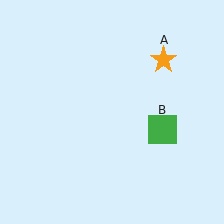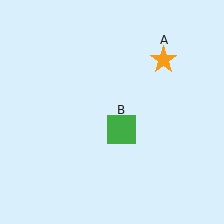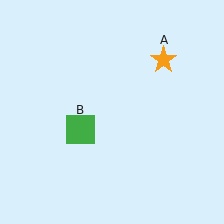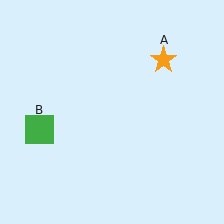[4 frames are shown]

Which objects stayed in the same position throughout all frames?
Orange star (object A) remained stationary.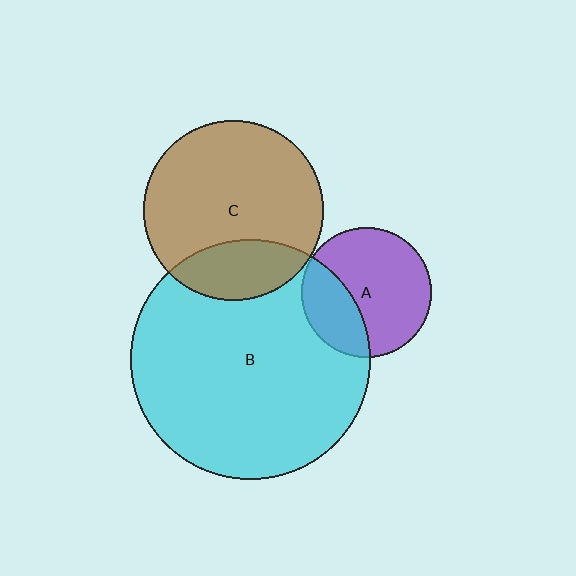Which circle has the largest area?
Circle B (cyan).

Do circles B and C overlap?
Yes.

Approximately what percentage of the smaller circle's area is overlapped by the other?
Approximately 25%.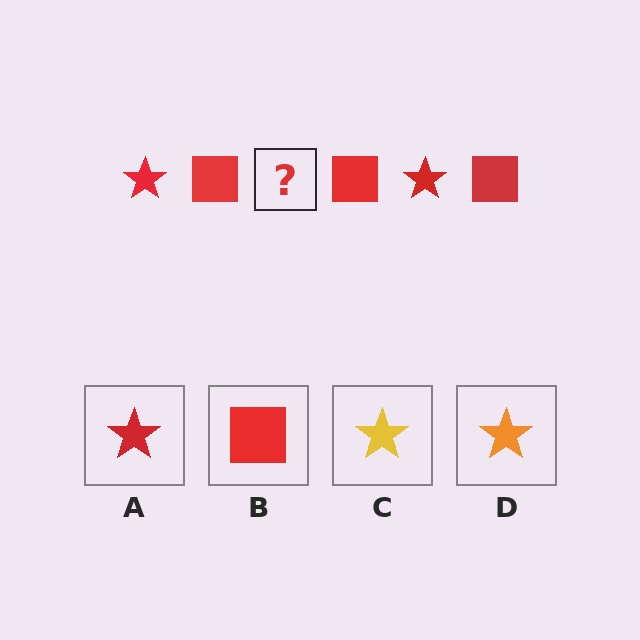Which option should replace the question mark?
Option A.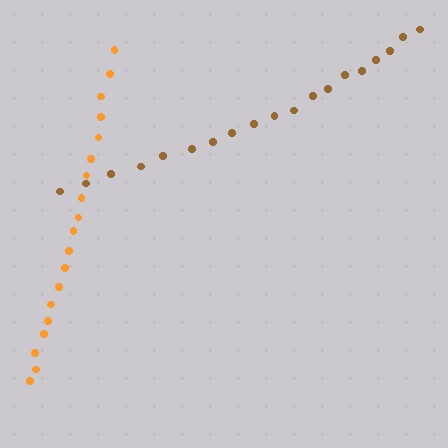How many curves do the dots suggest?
There are 2 distinct paths.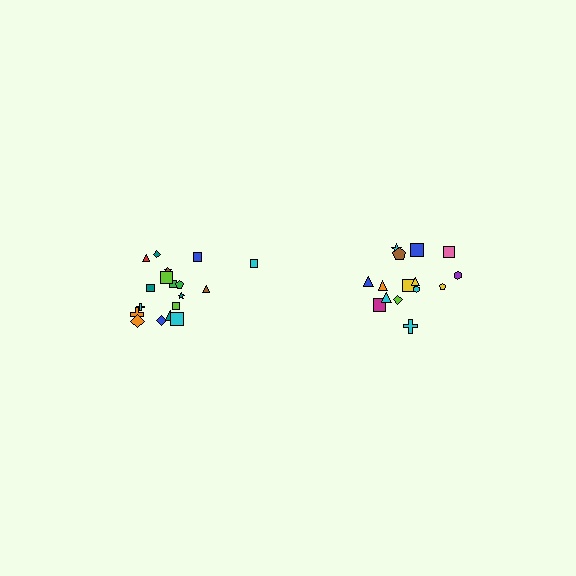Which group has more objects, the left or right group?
The left group.